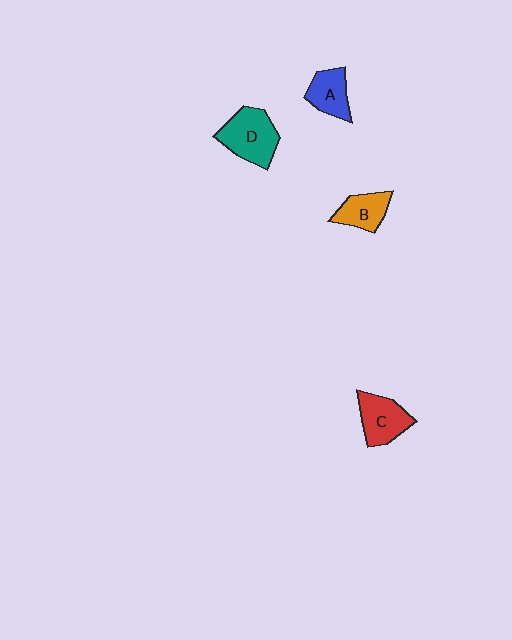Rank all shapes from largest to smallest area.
From largest to smallest: D (teal), C (red), A (blue), B (orange).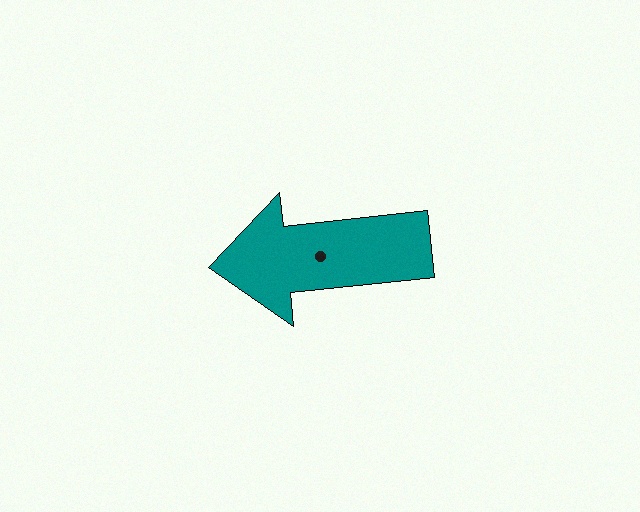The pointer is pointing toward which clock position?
Roughly 9 o'clock.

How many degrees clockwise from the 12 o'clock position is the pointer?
Approximately 264 degrees.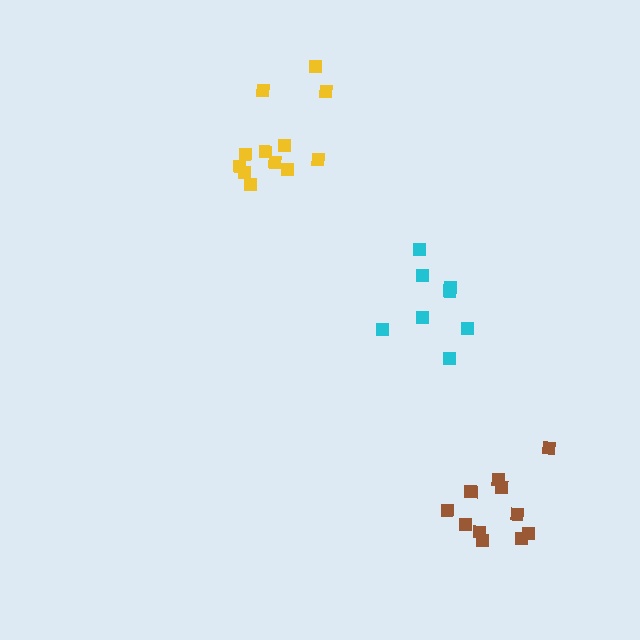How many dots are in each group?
Group 1: 12 dots, Group 2: 8 dots, Group 3: 11 dots (31 total).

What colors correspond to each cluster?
The clusters are colored: yellow, cyan, brown.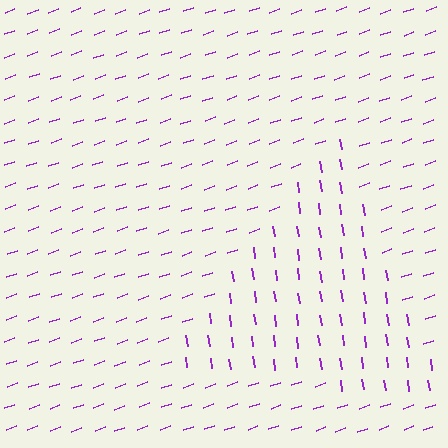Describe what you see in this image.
The image is filled with small purple line segments. A triangle region in the image has lines oriented differently from the surrounding lines, creating a visible texture boundary.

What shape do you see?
I see a triangle.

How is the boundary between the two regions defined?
The boundary is defined purely by a change in line orientation (approximately 79 degrees difference). All lines are the same color and thickness.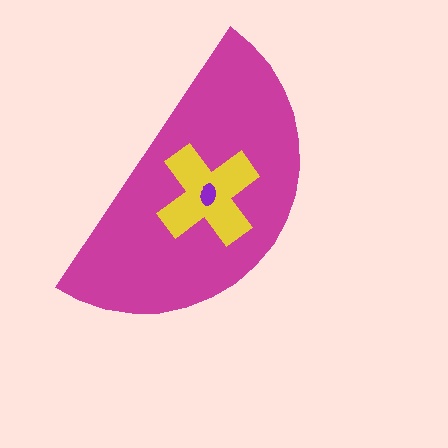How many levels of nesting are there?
3.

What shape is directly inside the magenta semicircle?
The yellow cross.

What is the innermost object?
The purple ellipse.